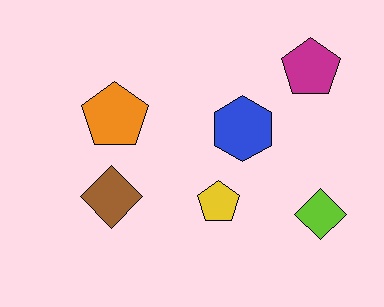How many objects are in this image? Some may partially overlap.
There are 6 objects.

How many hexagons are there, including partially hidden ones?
There is 1 hexagon.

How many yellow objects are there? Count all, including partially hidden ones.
There is 1 yellow object.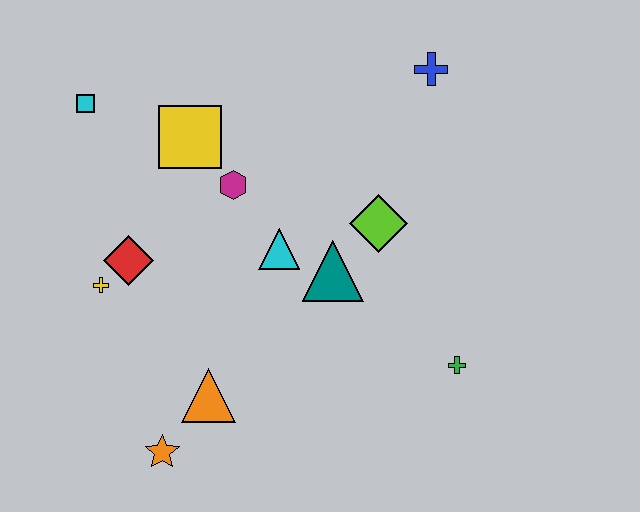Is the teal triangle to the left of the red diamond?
No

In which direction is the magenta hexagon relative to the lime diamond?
The magenta hexagon is to the left of the lime diamond.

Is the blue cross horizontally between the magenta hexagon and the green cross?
Yes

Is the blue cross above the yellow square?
Yes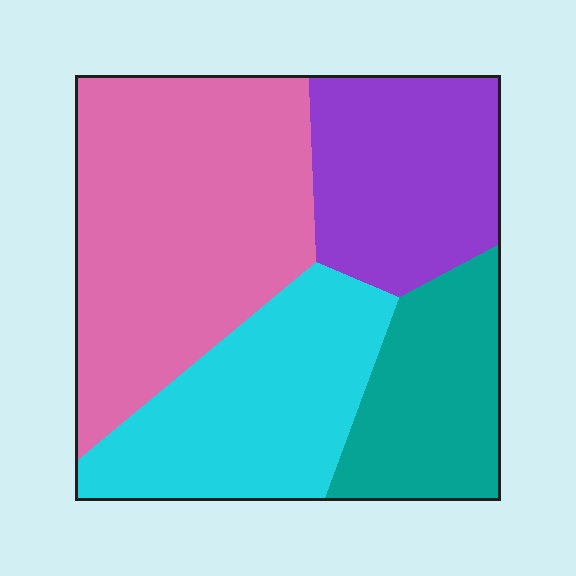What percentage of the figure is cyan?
Cyan takes up less than a quarter of the figure.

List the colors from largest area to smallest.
From largest to smallest: pink, cyan, purple, teal.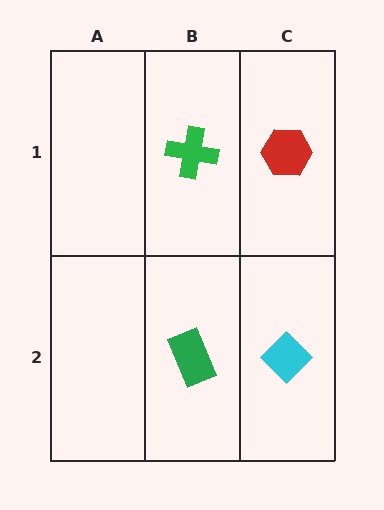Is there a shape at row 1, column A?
No, that cell is empty.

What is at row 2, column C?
A cyan diamond.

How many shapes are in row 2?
2 shapes.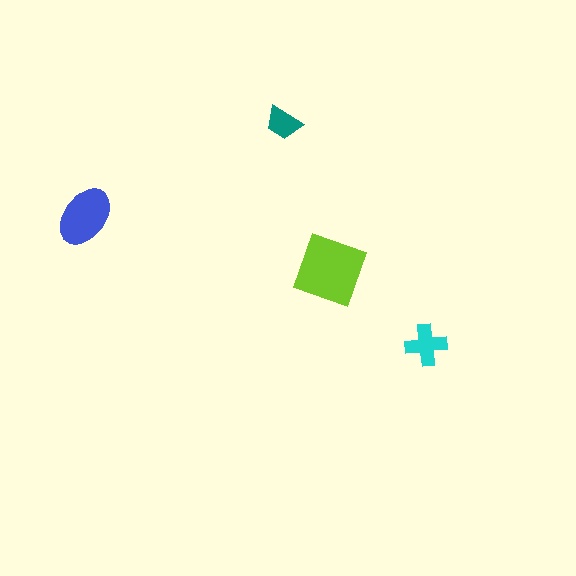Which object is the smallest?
The teal trapezoid.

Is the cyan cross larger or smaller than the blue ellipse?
Smaller.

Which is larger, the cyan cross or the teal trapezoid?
The cyan cross.